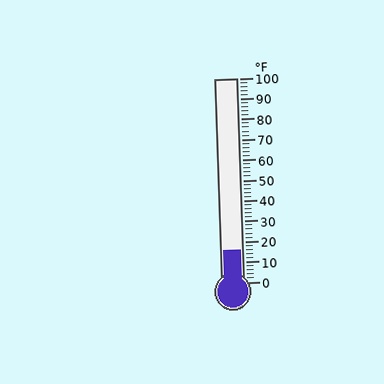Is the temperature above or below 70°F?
The temperature is below 70°F.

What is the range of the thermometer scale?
The thermometer scale ranges from 0°F to 100°F.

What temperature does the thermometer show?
The thermometer shows approximately 16°F.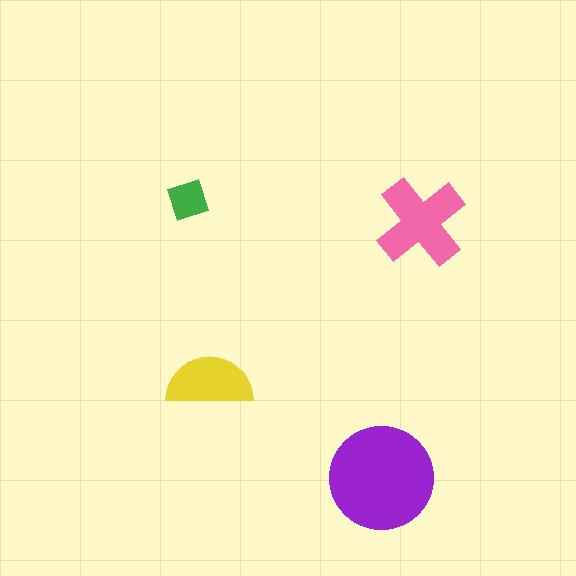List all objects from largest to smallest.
The purple circle, the pink cross, the yellow semicircle, the green square.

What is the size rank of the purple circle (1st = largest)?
1st.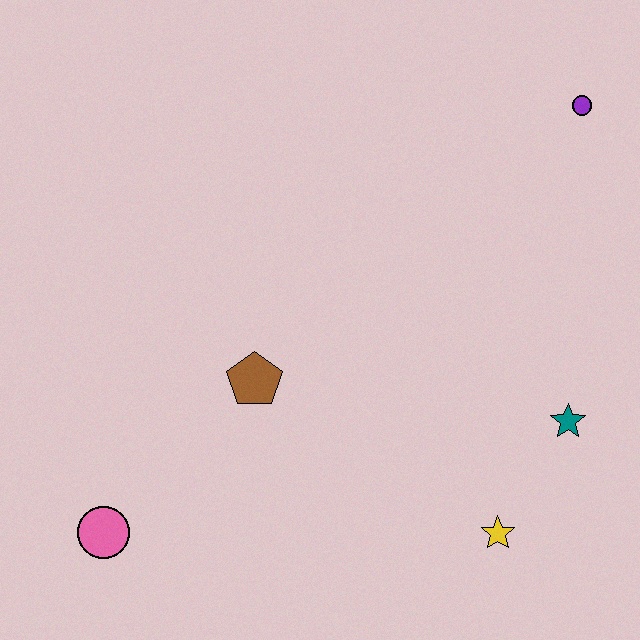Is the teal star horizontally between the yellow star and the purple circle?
Yes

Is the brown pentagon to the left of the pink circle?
No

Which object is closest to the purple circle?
The teal star is closest to the purple circle.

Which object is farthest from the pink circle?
The purple circle is farthest from the pink circle.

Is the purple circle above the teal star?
Yes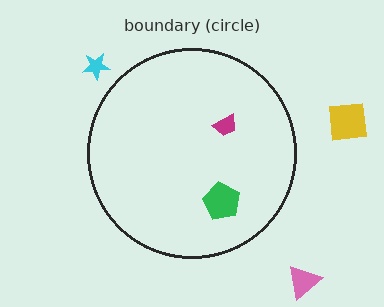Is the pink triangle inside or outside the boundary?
Outside.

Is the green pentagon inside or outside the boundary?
Inside.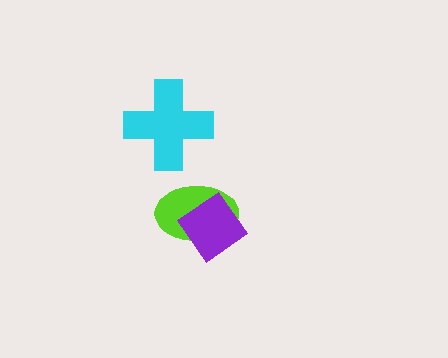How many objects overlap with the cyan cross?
0 objects overlap with the cyan cross.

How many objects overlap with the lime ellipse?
1 object overlaps with the lime ellipse.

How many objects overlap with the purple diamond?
1 object overlaps with the purple diamond.